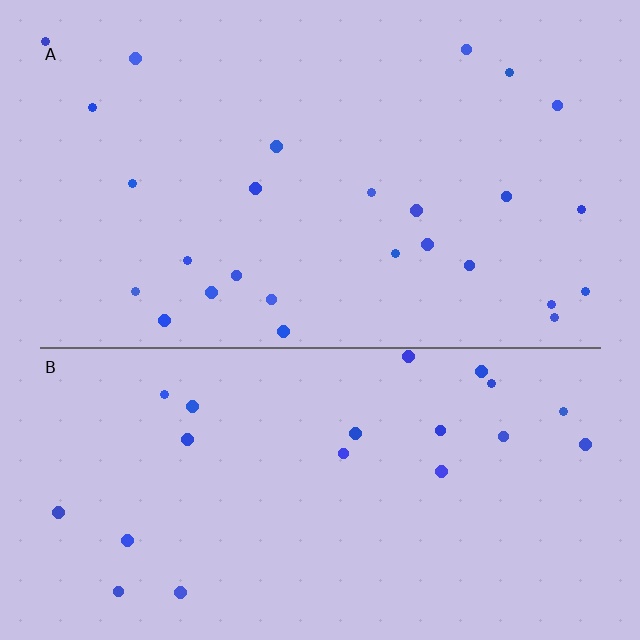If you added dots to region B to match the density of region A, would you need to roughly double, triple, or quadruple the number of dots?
Approximately double.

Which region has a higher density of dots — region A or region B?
A (the top).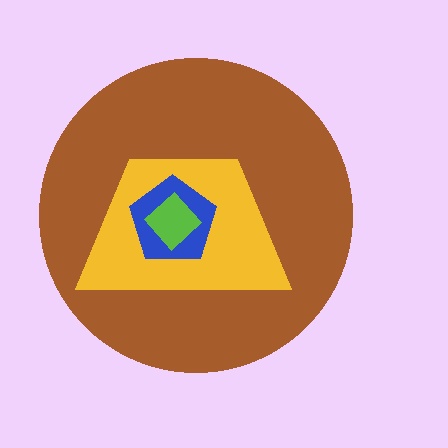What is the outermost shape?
The brown circle.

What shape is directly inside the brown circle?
The yellow trapezoid.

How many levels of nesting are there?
4.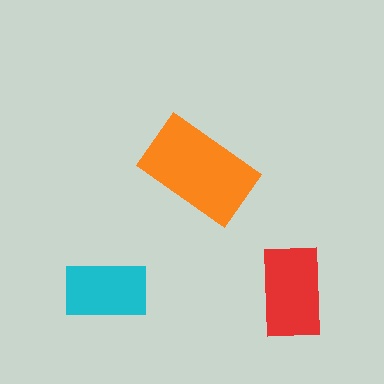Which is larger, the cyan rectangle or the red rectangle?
The red one.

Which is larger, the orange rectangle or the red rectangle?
The orange one.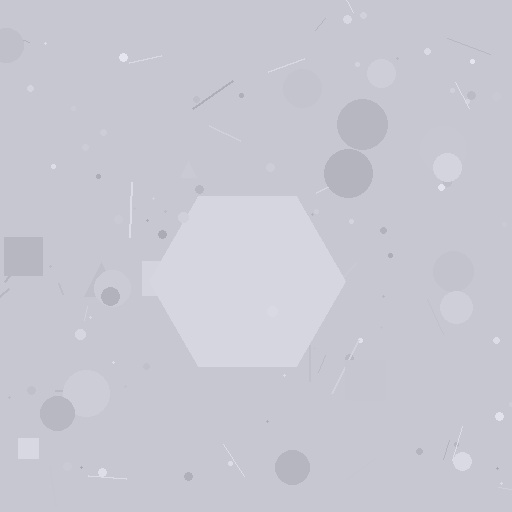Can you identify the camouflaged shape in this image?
The camouflaged shape is a hexagon.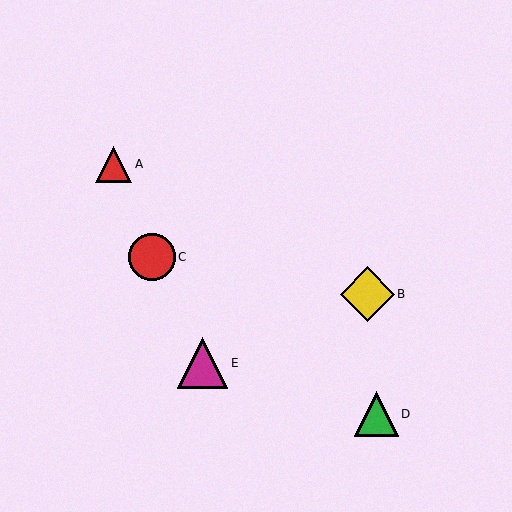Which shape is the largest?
The yellow diamond (labeled B) is the largest.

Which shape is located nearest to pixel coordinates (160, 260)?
The red circle (labeled C) at (152, 257) is nearest to that location.